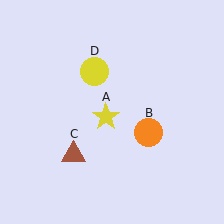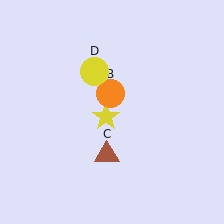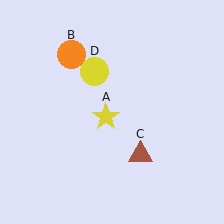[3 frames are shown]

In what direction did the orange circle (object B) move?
The orange circle (object B) moved up and to the left.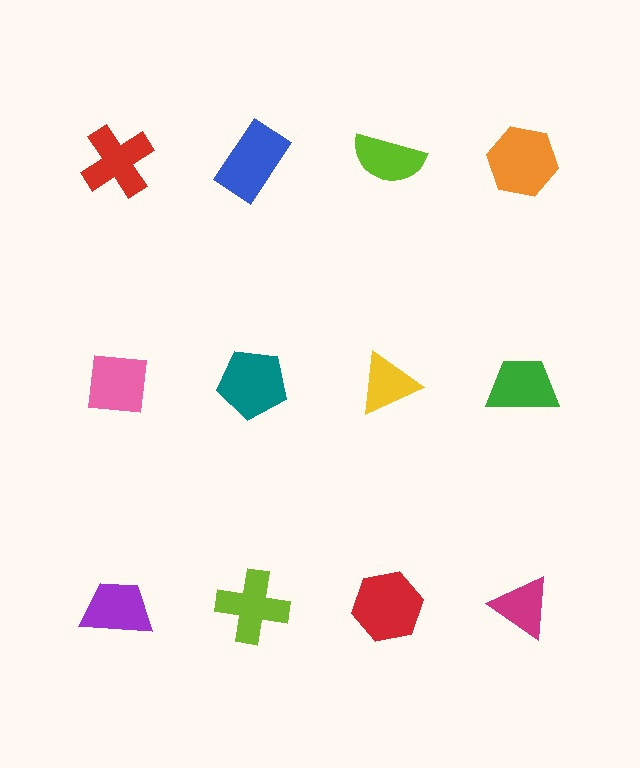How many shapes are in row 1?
4 shapes.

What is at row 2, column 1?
A pink square.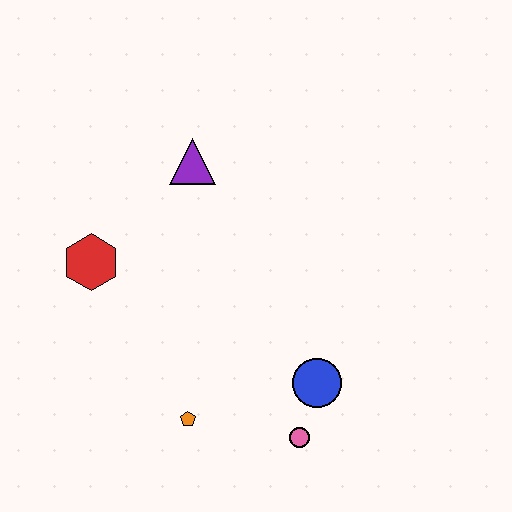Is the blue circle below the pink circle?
No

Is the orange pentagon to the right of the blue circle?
No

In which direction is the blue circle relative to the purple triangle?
The blue circle is below the purple triangle.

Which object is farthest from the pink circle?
The purple triangle is farthest from the pink circle.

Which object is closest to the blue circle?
The pink circle is closest to the blue circle.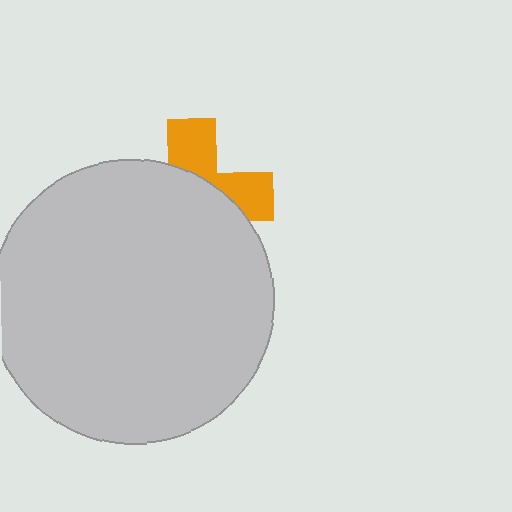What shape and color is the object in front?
The object in front is a light gray circle.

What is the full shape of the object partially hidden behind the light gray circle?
The partially hidden object is an orange cross.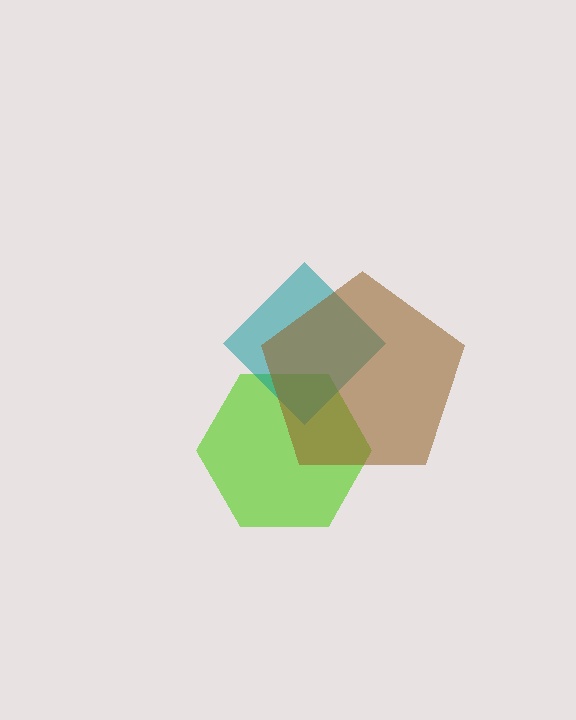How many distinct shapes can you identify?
There are 3 distinct shapes: a lime hexagon, a teal diamond, a brown pentagon.